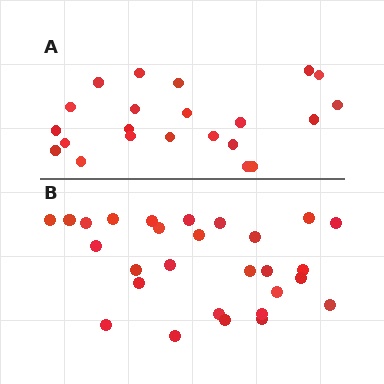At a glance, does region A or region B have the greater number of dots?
Region B (the bottom region) has more dots.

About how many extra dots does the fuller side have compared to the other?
Region B has about 6 more dots than region A.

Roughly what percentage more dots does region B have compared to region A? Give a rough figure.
About 25% more.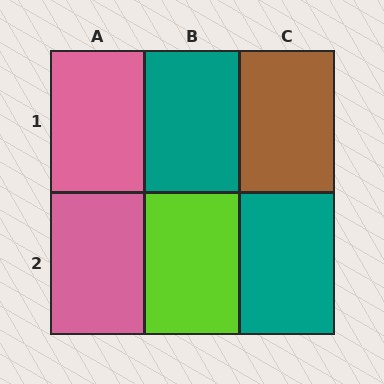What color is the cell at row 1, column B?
Teal.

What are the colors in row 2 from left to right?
Pink, lime, teal.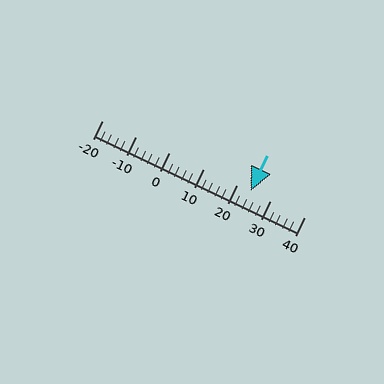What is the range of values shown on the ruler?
The ruler shows values from -20 to 40.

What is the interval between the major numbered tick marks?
The major tick marks are spaced 10 units apart.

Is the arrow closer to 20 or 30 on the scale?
The arrow is closer to 20.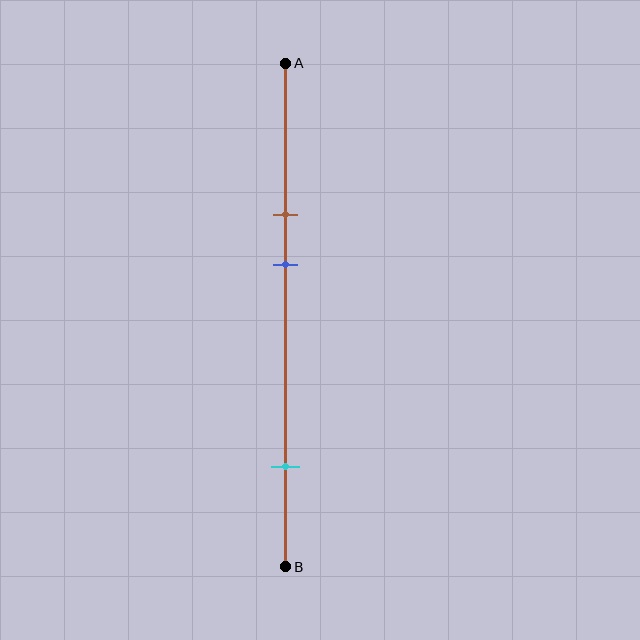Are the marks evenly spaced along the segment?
No, the marks are not evenly spaced.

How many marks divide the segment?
There are 3 marks dividing the segment.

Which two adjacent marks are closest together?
The brown and blue marks are the closest adjacent pair.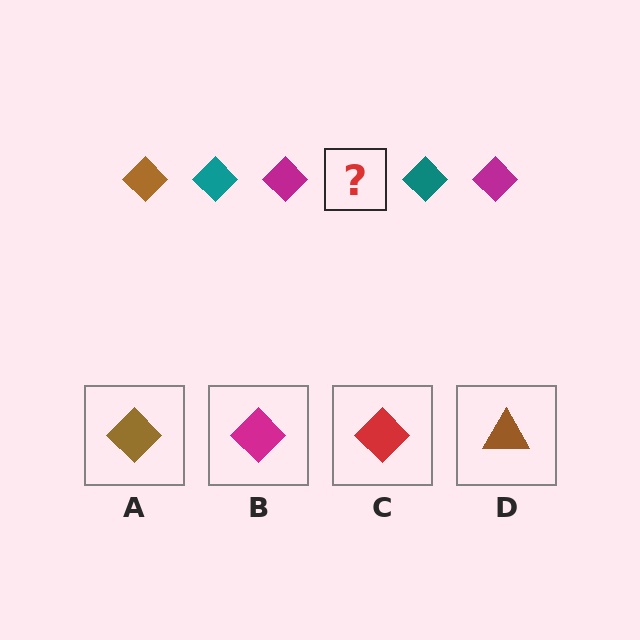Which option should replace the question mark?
Option A.